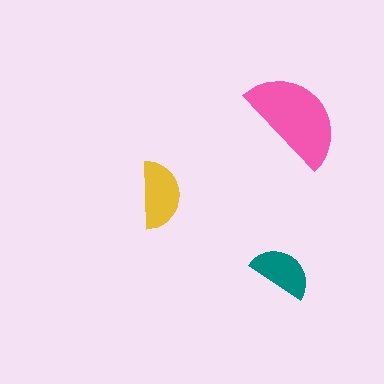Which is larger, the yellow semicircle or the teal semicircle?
The yellow one.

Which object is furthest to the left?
The yellow semicircle is leftmost.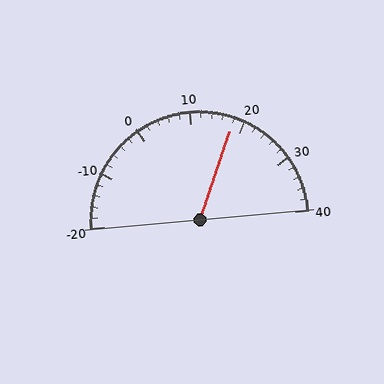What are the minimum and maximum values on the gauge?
The gauge ranges from -20 to 40.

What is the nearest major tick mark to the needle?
The nearest major tick mark is 20.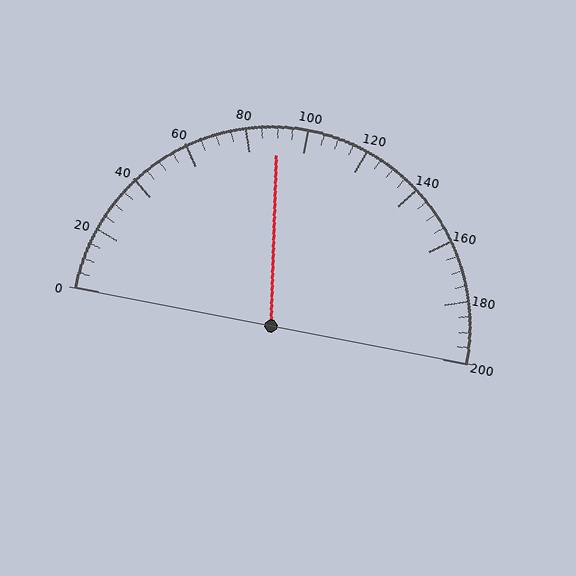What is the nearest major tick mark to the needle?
The nearest major tick mark is 80.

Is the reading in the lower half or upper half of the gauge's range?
The reading is in the lower half of the range (0 to 200).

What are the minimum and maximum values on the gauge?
The gauge ranges from 0 to 200.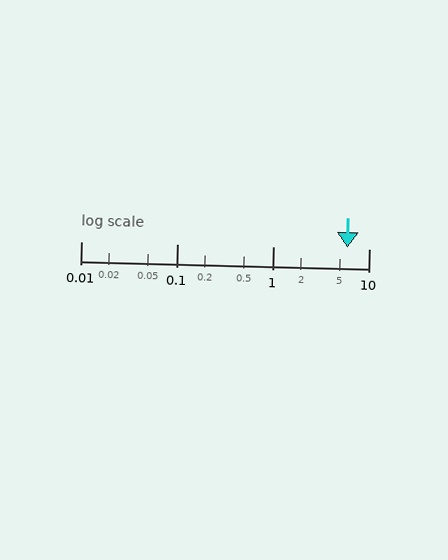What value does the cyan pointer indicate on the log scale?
The pointer indicates approximately 6.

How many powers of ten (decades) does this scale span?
The scale spans 3 decades, from 0.01 to 10.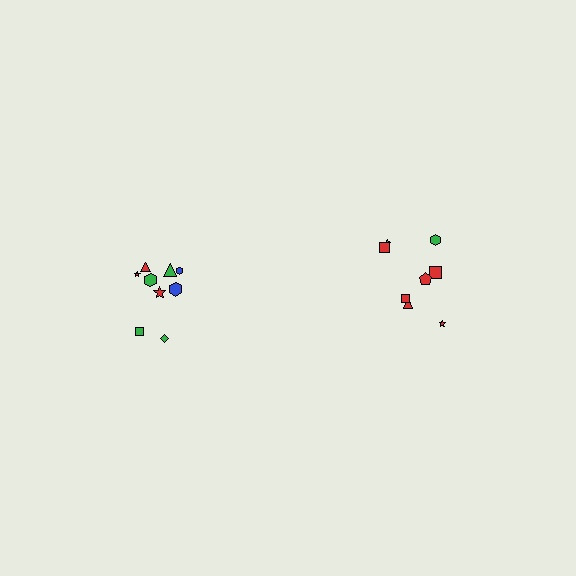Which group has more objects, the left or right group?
The left group.